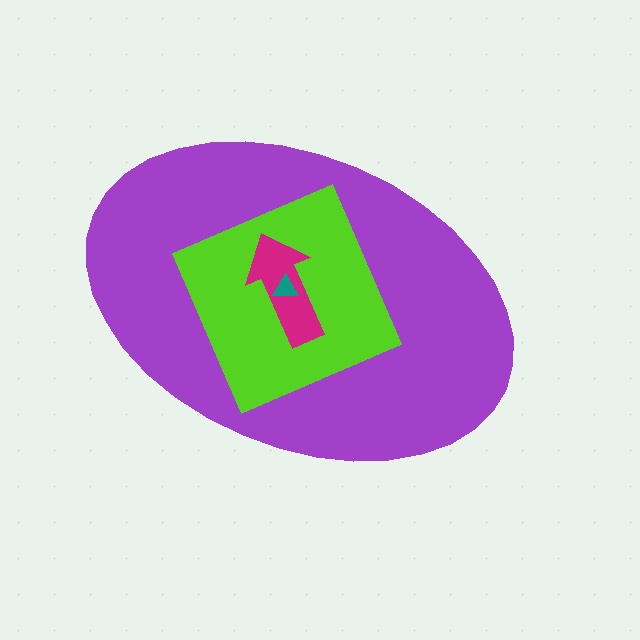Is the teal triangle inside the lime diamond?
Yes.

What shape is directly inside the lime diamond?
The magenta arrow.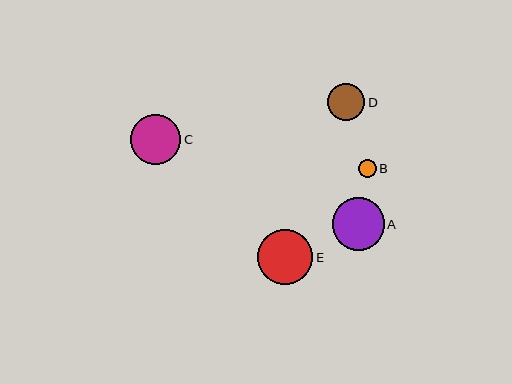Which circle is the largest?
Circle E is the largest with a size of approximately 56 pixels.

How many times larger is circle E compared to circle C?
Circle E is approximately 1.1 times the size of circle C.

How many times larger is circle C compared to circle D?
Circle C is approximately 1.3 times the size of circle D.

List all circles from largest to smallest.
From largest to smallest: E, A, C, D, B.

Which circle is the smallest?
Circle B is the smallest with a size of approximately 17 pixels.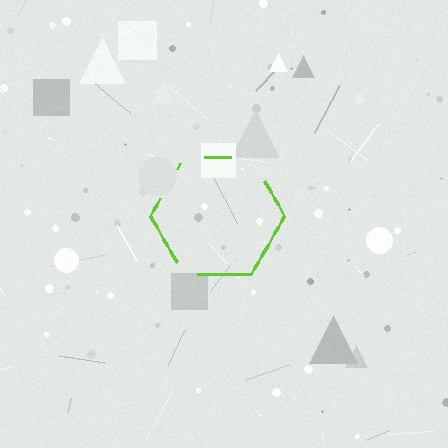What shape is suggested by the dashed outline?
The dashed outline suggests a hexagon.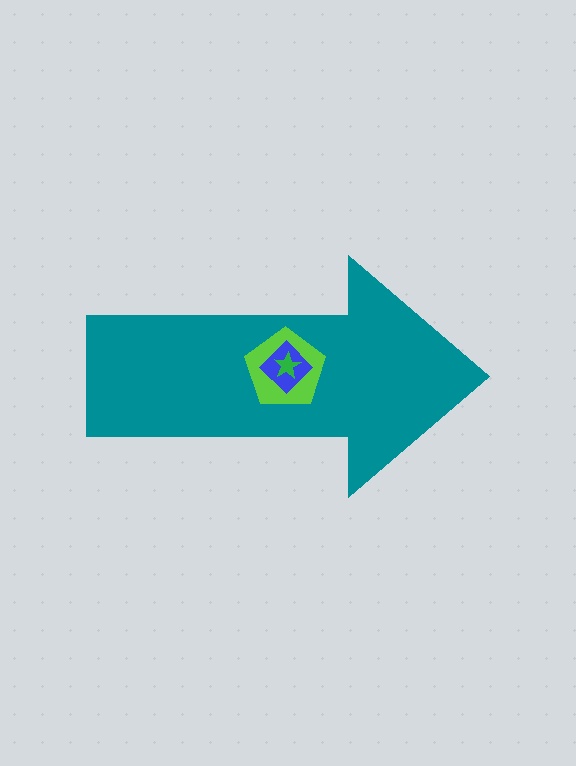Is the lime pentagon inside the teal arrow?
Yes.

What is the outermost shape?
The teal arrow.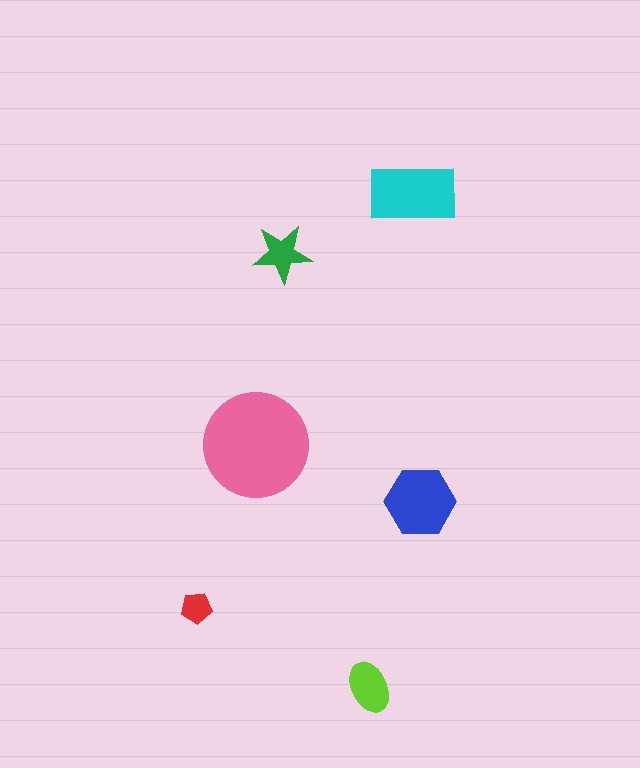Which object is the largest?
The pink circle.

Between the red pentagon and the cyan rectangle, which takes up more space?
The cyan rectangle.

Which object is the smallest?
The red pentagon.